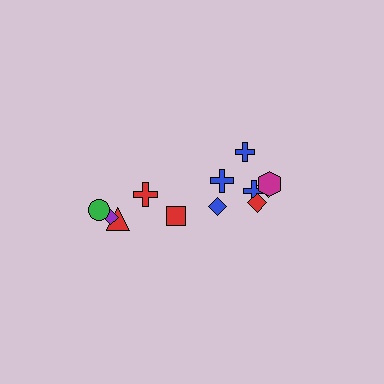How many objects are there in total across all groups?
There are 12 objects.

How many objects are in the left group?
There are 5 objects.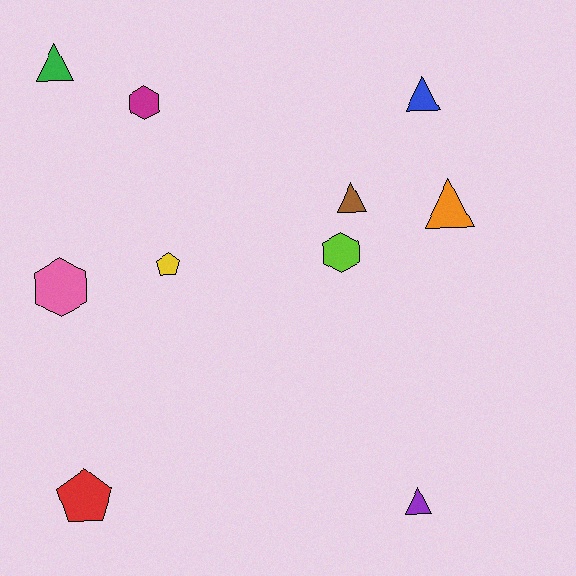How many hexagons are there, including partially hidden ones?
There are 3 hexagons.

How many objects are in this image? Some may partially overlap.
There are 10 objects.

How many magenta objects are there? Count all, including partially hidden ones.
There is 1 magenta object.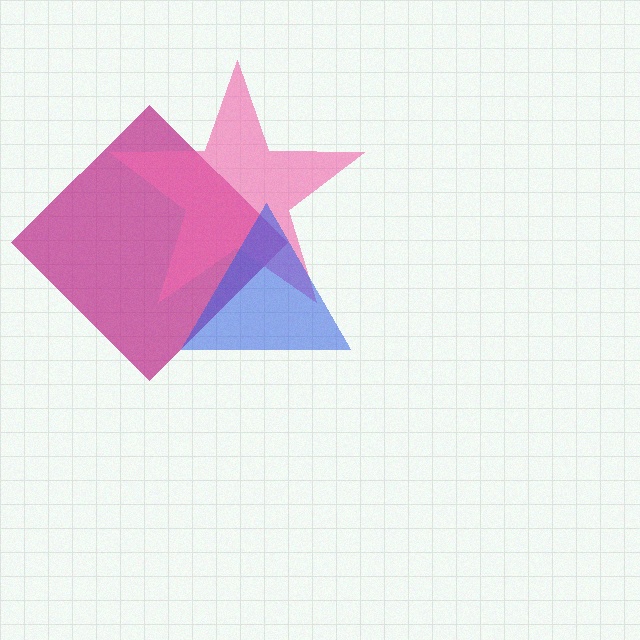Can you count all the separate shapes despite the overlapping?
Yes, there are 3 separate shapes.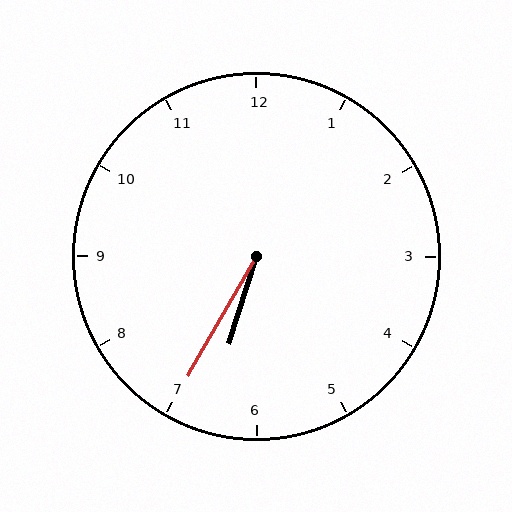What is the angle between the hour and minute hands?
Approximately 12 degrees.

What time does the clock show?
6:35.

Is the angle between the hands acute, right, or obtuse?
It is acute.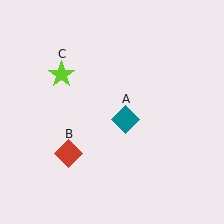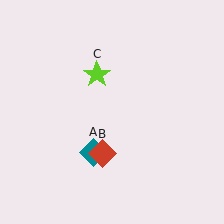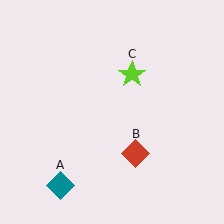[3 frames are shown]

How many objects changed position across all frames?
3 objects changed position: teal diamond (object A), red diamond (object B), lime star (object C).